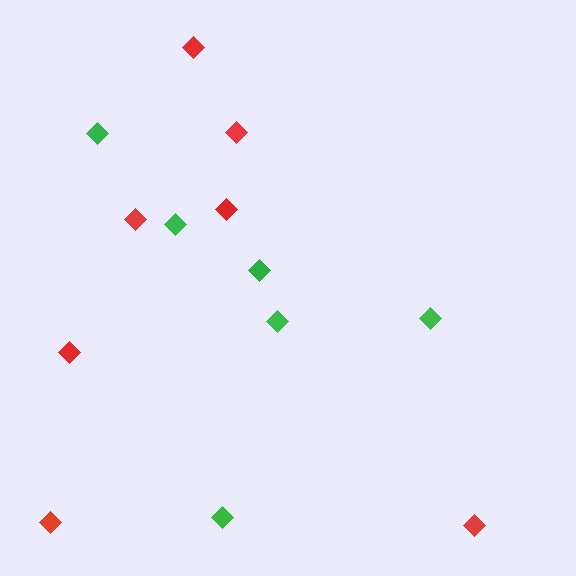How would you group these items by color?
There are 2 groups: one group of green diamonds (6) and one group of red diamonds (7).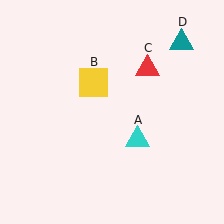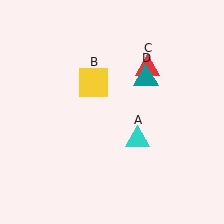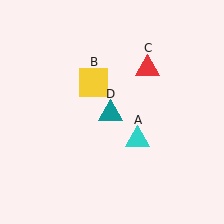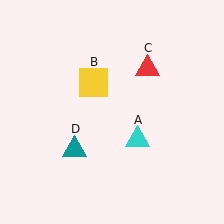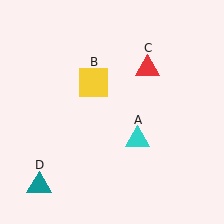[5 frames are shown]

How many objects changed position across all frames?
1 object changed position: teal triangle (object D).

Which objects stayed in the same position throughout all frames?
Cyan triangle (object A) and yellow square (object B) and red triangle (object C) remained stationary.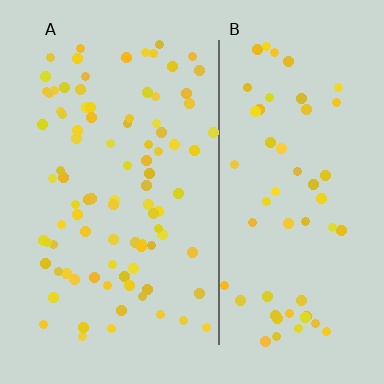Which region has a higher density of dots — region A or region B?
A (the left).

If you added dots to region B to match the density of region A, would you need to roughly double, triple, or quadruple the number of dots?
Approximately double.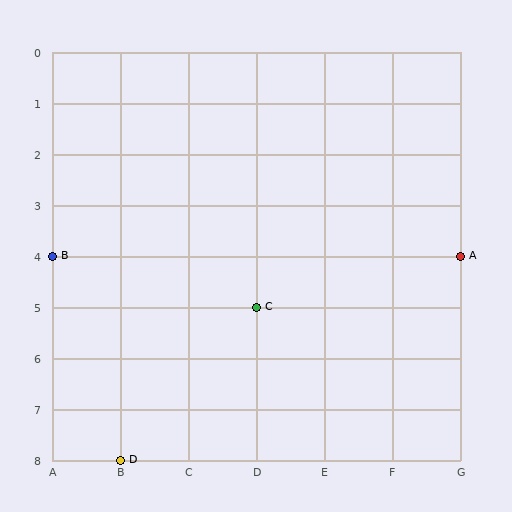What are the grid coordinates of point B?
Point B is at grid coordinates (A, 4).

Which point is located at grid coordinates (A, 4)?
Point B is at (A, 4).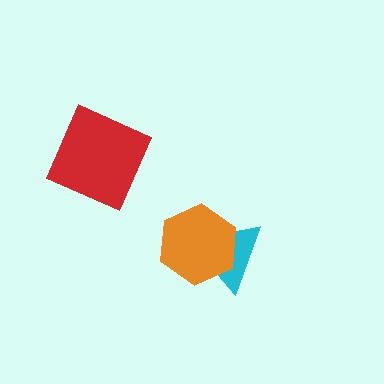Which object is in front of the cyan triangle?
The orange hexagon is in front of the cyan triangle.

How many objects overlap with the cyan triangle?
1 object overlaps with the cyan triangle.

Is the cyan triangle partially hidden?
Yes, it is partially covered by another shape.